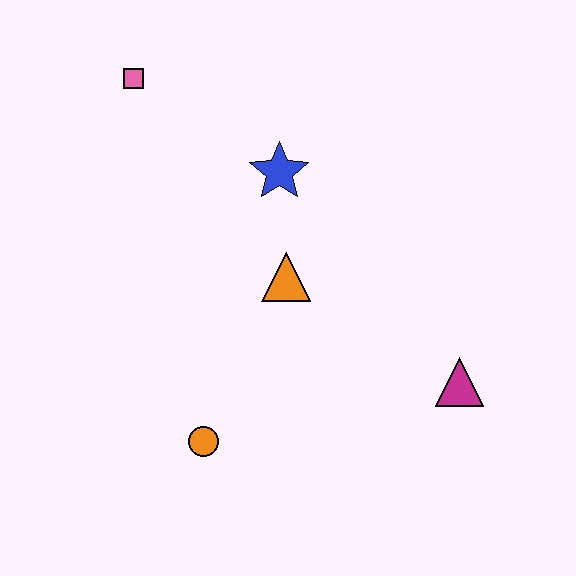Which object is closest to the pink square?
The blue star is closest to the pink square.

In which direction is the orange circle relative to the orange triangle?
The orange circle is below the orange triangle.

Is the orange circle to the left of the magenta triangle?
Yes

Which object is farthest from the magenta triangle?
The pink square is farthest from the magenta triangle.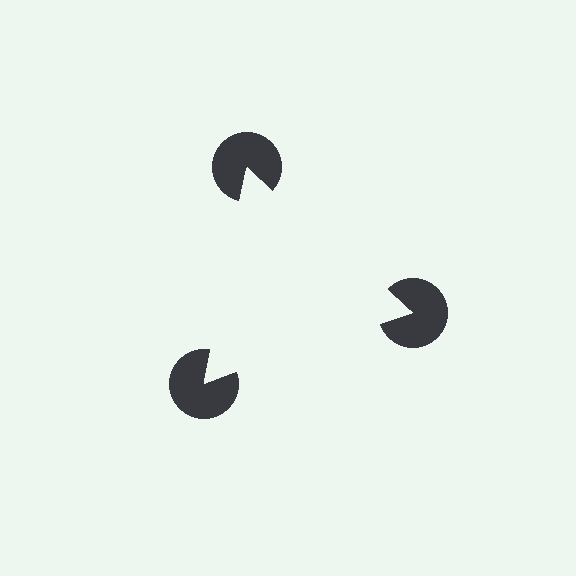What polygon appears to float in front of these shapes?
An illusory triangle — its edges are inferred from the aligned wedge cuts in the pac-man discs, not physically drawn.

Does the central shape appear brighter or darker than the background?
It typically appears slightly brighter than the background, even though no actual brightness change is drawn.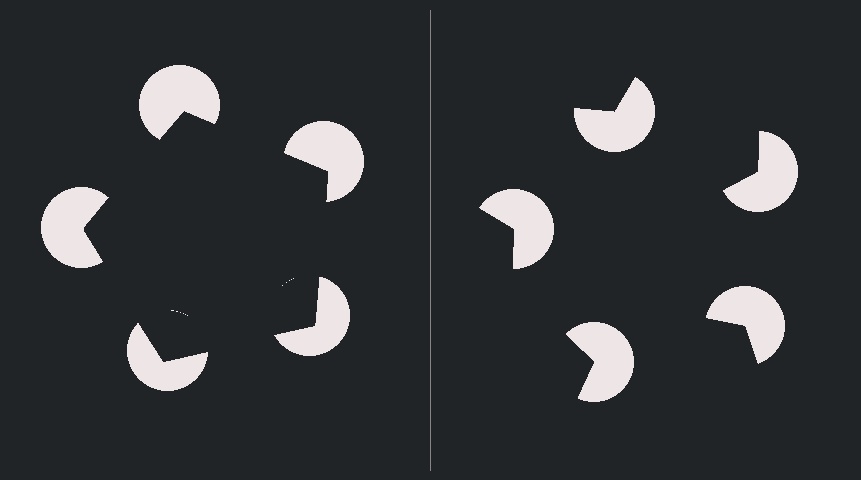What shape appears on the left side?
An illusory pentagon.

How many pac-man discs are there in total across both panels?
10 — 5 on each side.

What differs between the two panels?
The pac-man discs are positioned identically on both sides; only the wedge orientations differ. On the left they align to a pentagon; on the right they are misaligned.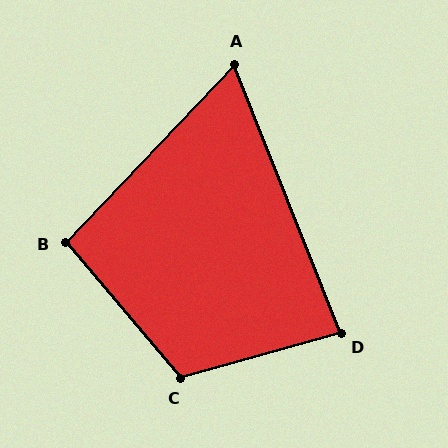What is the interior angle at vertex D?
Approximately 84 degrees (acute).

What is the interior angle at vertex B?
Approximately 96 degrees (obtuse).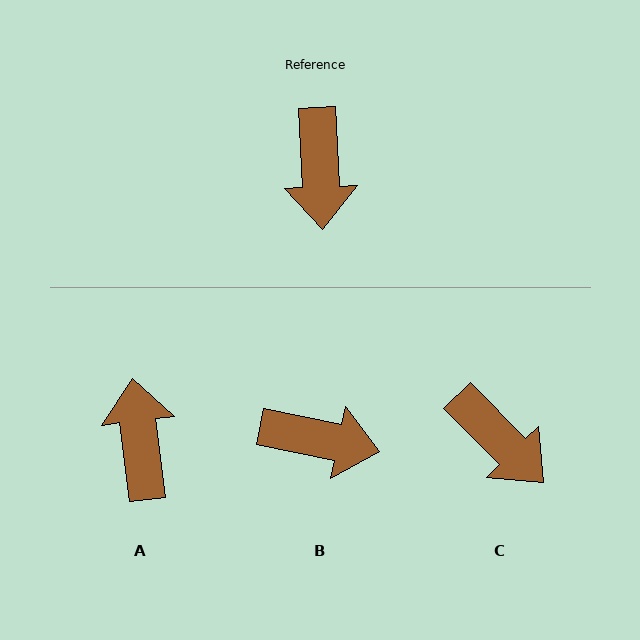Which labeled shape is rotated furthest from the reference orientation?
A, about 176 degrees away.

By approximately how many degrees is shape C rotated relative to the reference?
Approximately 42 degrees counter-clockwise.